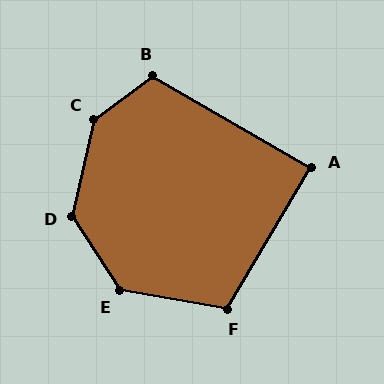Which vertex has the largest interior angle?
C, at approximately 139 degrees.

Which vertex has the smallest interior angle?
A, at approximately 89 degrees.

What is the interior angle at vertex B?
Approximately 114 degrees (obtuse).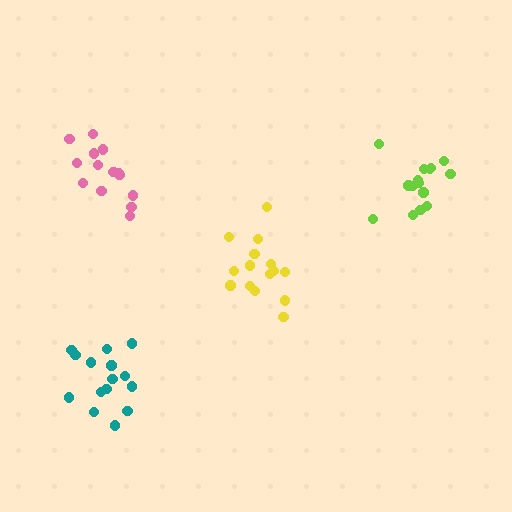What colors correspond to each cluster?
The clusters are colored: pink, lime, yellow, teal.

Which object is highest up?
The pink cluster is topmost.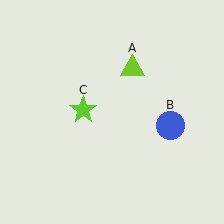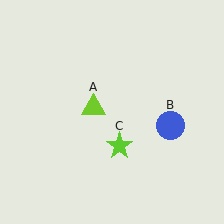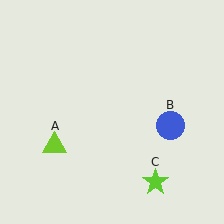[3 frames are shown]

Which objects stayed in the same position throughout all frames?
Blue circle (object B) remained stationary.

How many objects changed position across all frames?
2 objects changed position: lime triangle (object A), lime star (object C).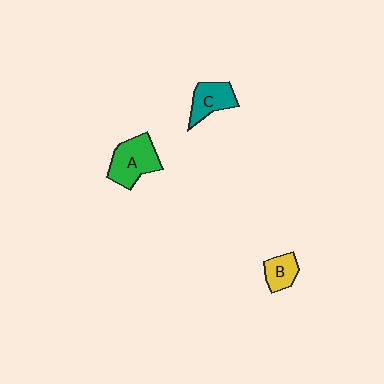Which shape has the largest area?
Shape A (green).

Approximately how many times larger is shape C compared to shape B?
Approximately 1.4 times.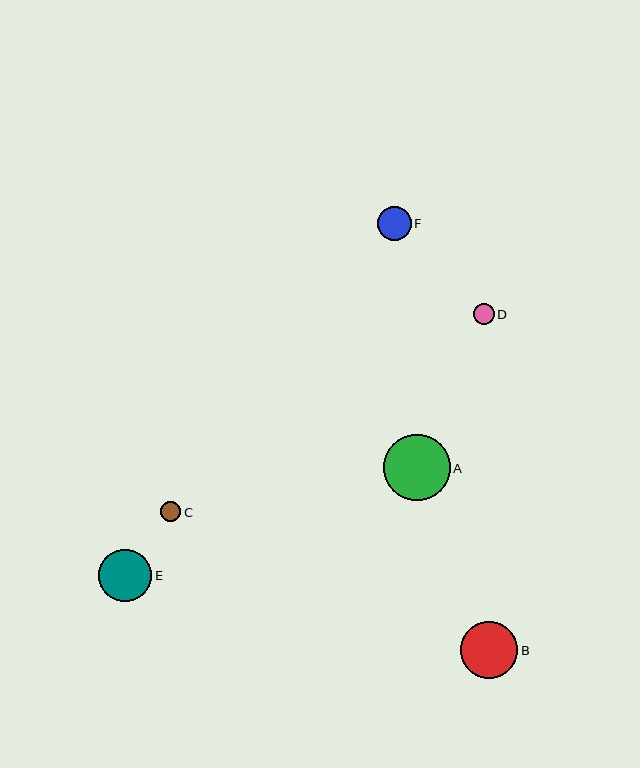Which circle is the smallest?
Circle C is the smallest with a size of approximately 20 pixels.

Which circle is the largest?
Circle A is the largest with a size of approximately 67 pixels.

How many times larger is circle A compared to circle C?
Circle A is approximately 3.3 times the size of circle C.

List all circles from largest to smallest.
From largest to smallest: A, B, E, F, D, C.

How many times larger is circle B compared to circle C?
Circle B is approximately 2.8 times the size of circle C.